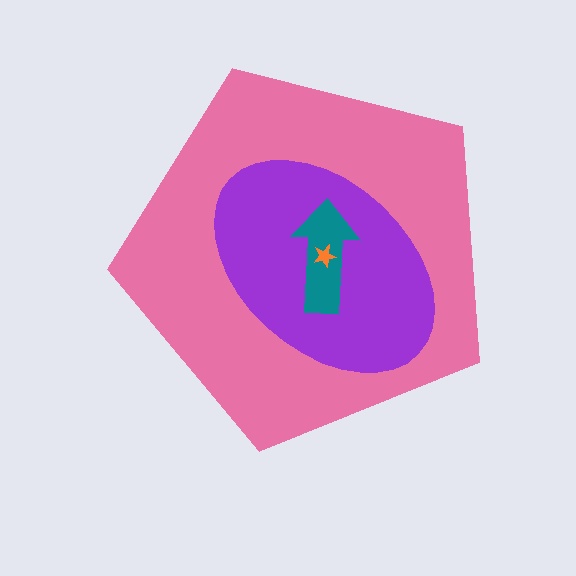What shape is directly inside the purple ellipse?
The teal arrow.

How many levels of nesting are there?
4.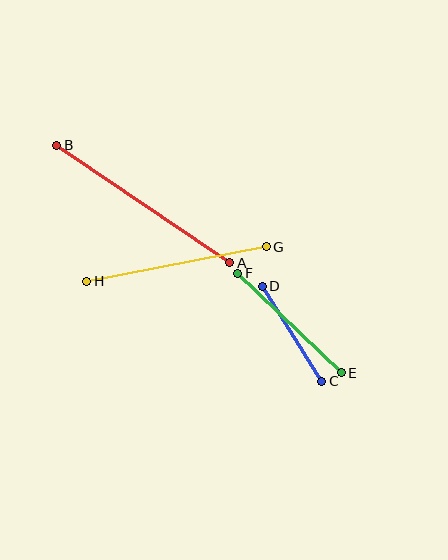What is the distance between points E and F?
The distance is approximately 143 pixels.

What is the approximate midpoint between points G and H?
The midpoint is at approximately (177, 264) pixels.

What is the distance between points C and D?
The distance is approximately 112 pixels.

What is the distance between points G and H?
The distance is approximately 183 pixels.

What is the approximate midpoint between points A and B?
The midpoint is at approximately (143, 204) pixels.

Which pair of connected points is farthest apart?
Points A and B are farthest apart.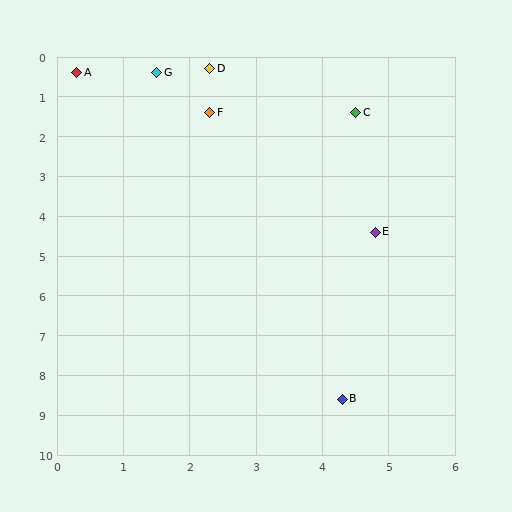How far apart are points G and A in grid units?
Points G and A are about 1.2 grid units apart.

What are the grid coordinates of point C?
Point C is at approximately (4.5, 1.4).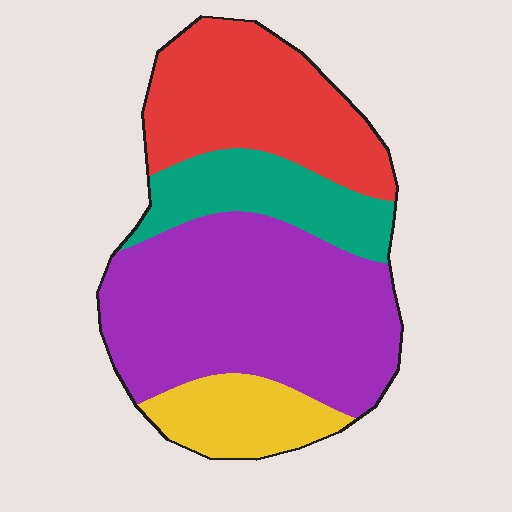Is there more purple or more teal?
Purple.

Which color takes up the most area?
Purple, at roughly 45%.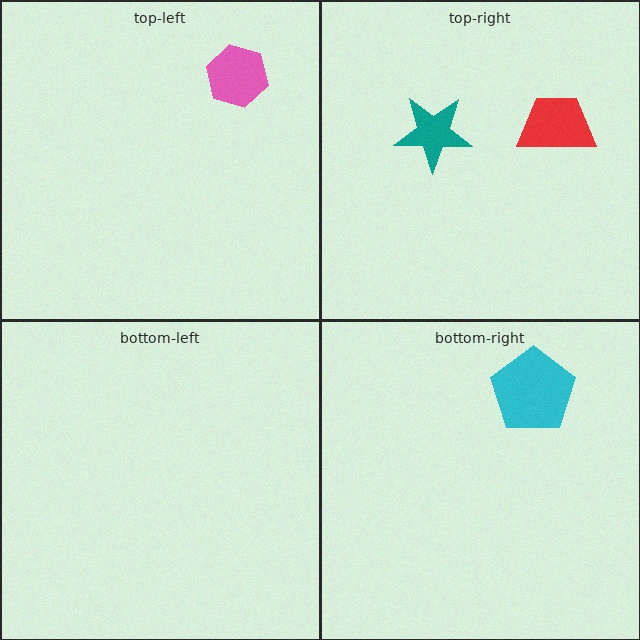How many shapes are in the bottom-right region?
1.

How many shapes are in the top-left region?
1.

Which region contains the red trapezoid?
The top-right region.